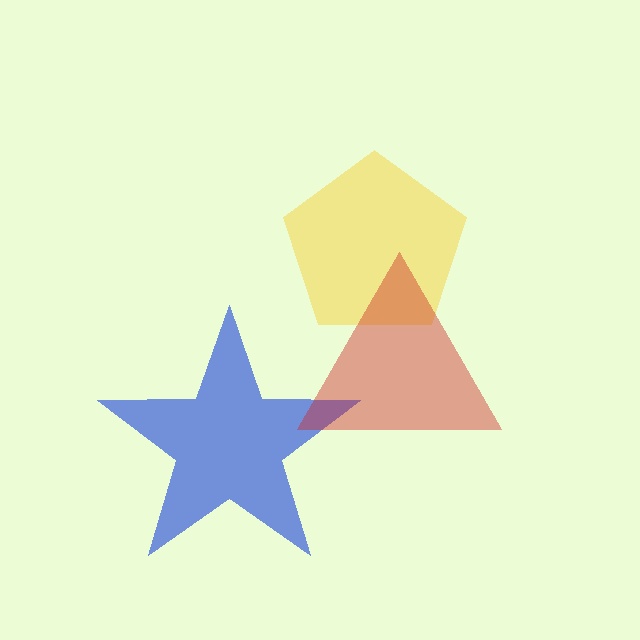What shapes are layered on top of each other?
The layered shapes are: a yellow pentagon, a blue star, a red triangle.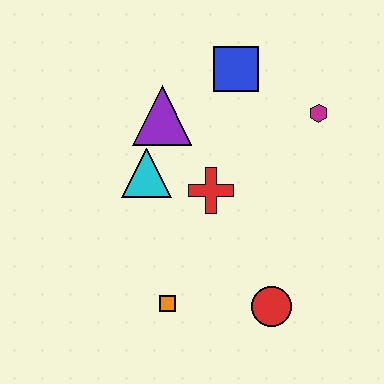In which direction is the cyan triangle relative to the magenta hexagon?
The cyan triangle is to the left of the magenta hexagon.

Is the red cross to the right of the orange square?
Yes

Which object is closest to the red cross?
The cyan triangle is closest to the red cross.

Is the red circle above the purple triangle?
No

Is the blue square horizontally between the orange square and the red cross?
No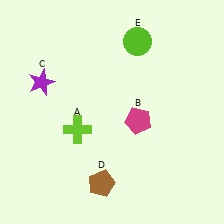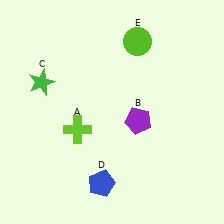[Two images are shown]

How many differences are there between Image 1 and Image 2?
There are 3 differences between the two images.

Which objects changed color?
B changed from magenta to purple. C changed from purple to green. D changed from brown to blue.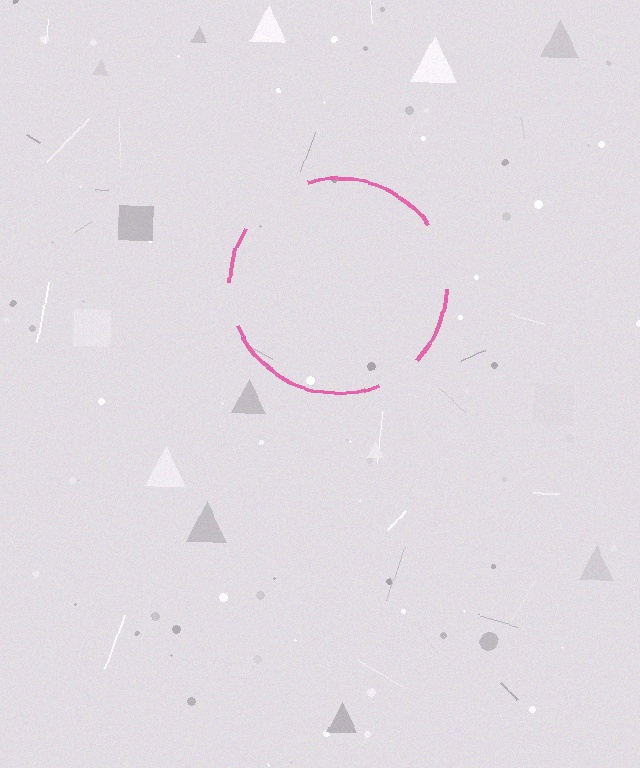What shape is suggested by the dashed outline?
The dashed outline suggests a circle.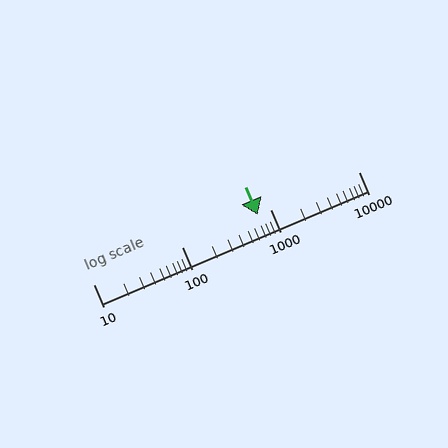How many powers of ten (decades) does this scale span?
The scale spans 3 decades, from 10 to 10000.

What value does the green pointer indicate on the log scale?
The pointer indicates approximately 720.